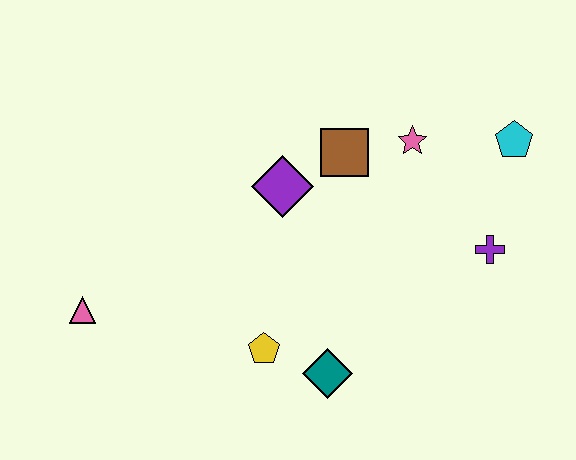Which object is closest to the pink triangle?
The yellow pentagon is closest to the pink triangle.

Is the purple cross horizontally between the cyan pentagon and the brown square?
Yes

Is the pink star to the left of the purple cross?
Yes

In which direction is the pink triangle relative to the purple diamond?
The pink triangle is to the left of the purple diamond.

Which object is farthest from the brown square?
The pink triangle is farthest from the brown square.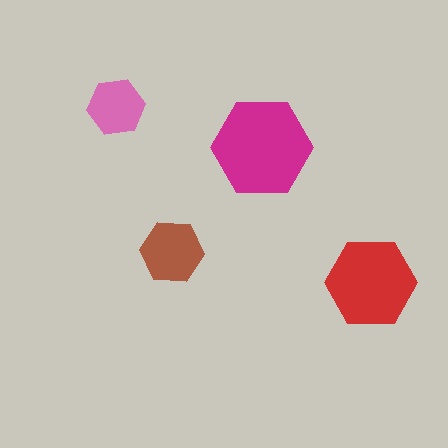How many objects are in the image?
There are 4 objects in the image.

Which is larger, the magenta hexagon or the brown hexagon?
The magenta one.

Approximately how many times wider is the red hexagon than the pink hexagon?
About 1.5 times wider.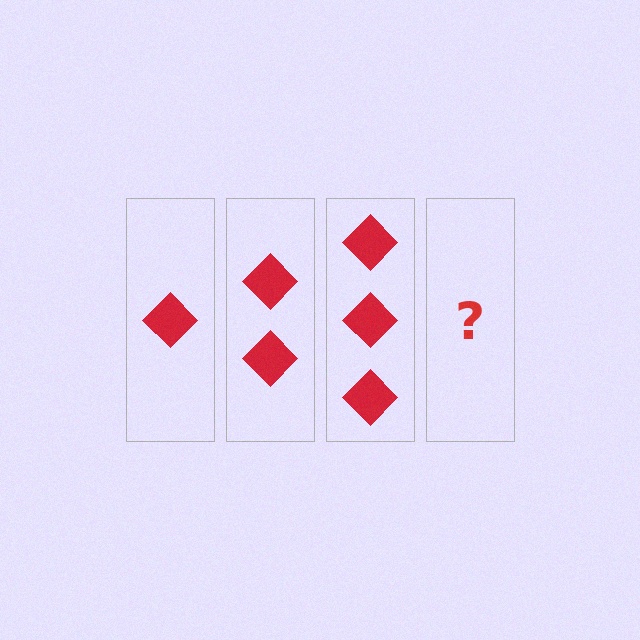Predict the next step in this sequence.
The next step is 4 diamonds.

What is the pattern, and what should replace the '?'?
The pattern is that each step adds one more diamond. The '?' should be 4 diamonds.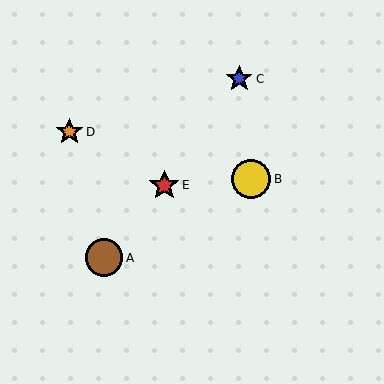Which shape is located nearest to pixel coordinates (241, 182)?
The yellow circle (labeled B) at (251, 179) is nearest to that location.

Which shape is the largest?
The yellow circle (labeled B) is the largest.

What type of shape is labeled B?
Shape B is a yellow circle.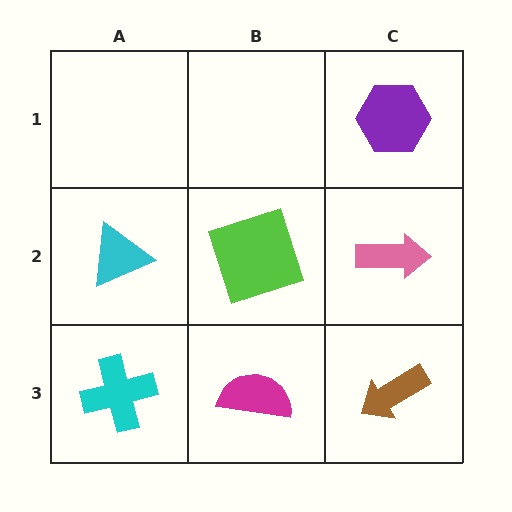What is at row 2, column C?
A pink arrow.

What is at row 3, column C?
A brown arrow.